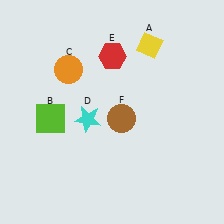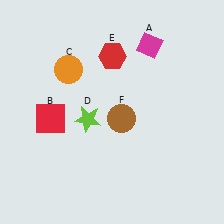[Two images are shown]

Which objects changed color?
A changed from yellow to magenta. B changed from lime to red. D changed from cyan to lime.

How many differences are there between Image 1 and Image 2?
There are 3 differences between the two images.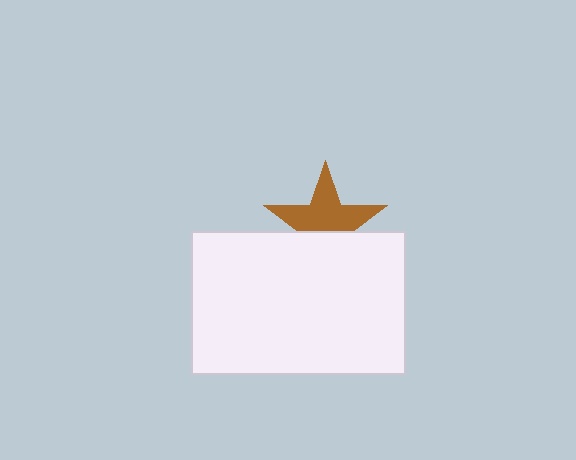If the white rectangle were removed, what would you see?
You would see the complete brown star.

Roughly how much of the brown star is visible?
About half of it is visible (roughly 61%).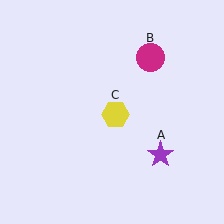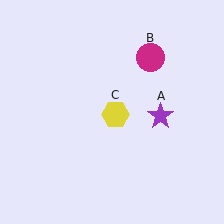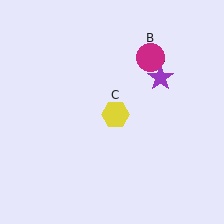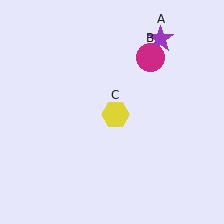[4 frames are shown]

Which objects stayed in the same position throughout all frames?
Magenta circle (object B) and yellow hexagon (object C) remained stationary.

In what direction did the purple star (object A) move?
The purple star (object A) moved up.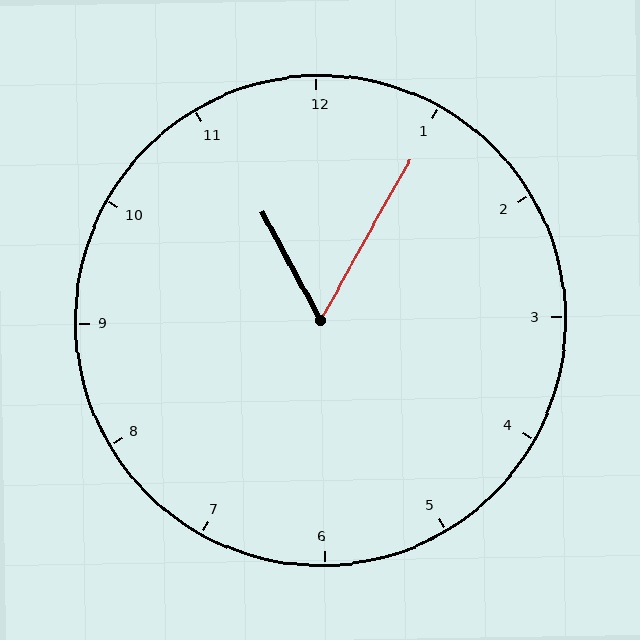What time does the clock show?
11:05.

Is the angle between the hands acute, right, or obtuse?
It is acute.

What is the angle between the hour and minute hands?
Approximately 58 degrees.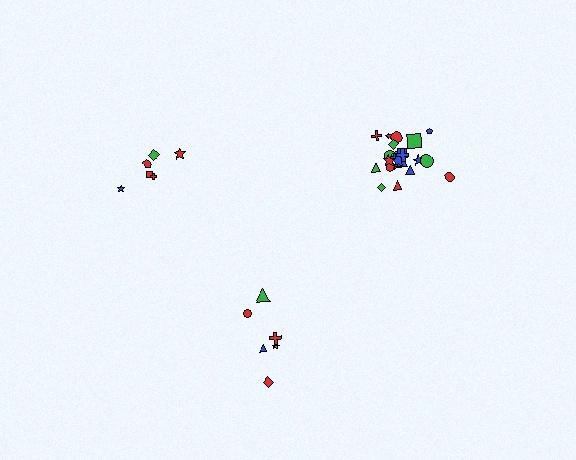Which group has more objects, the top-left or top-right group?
The top-right group.